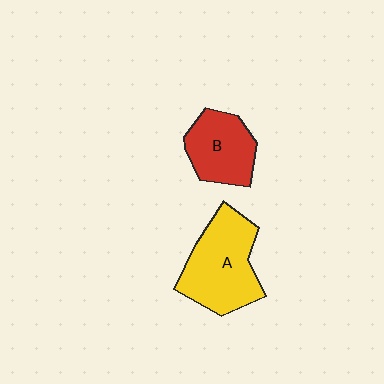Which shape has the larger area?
Shape A (yellow).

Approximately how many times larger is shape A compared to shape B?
Approximately 1.4 times.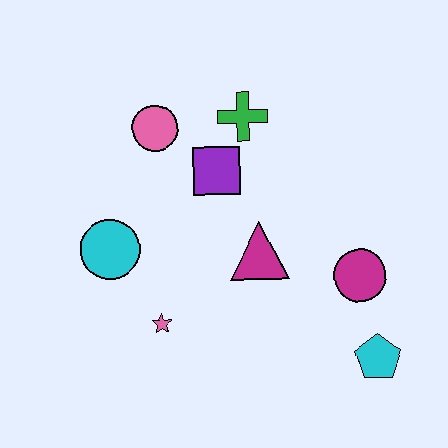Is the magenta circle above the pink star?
Yes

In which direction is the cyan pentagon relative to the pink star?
The cyan pentagon is to the right of the pink star.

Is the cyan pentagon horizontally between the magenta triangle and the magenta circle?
No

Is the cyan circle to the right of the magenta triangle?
No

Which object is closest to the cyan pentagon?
The magenta circle is closest to the cyan pentagon.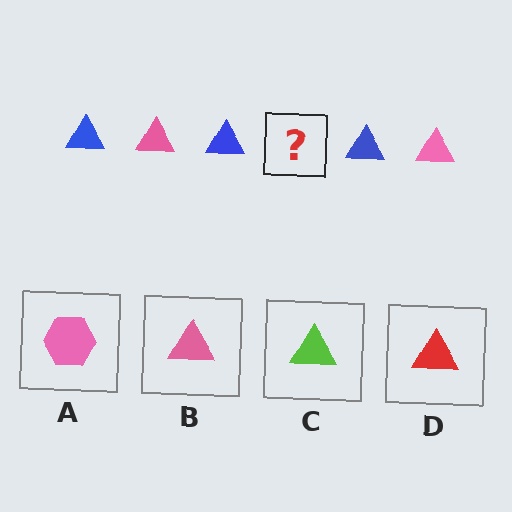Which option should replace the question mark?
Option B.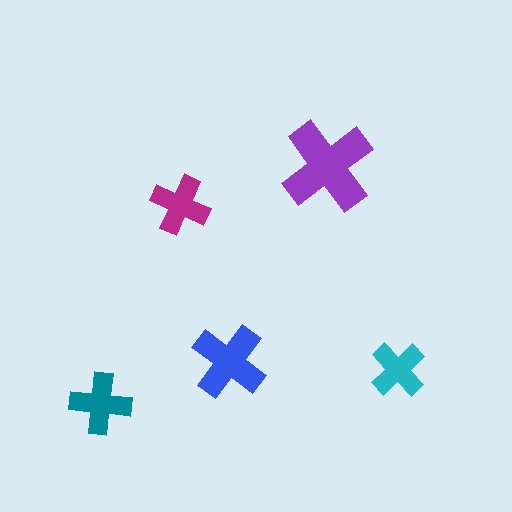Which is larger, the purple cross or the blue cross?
The purple one.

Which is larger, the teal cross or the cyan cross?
The teal one.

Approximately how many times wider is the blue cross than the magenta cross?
About 1.5 times wider.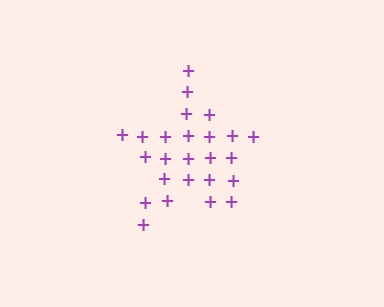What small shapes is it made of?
It is made of small plus signs.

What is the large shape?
The large shape is a star.